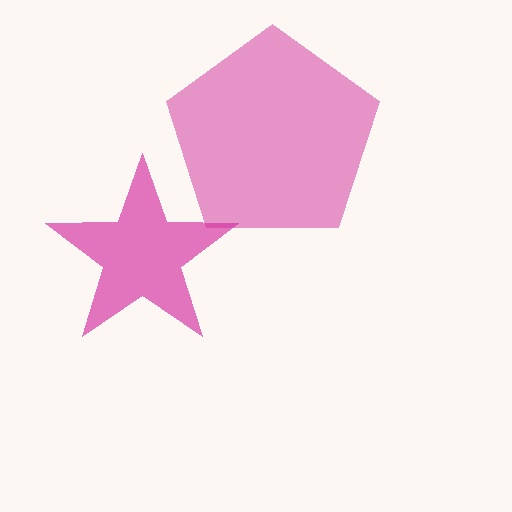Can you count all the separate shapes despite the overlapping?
Yes, there are 2 separate shapes.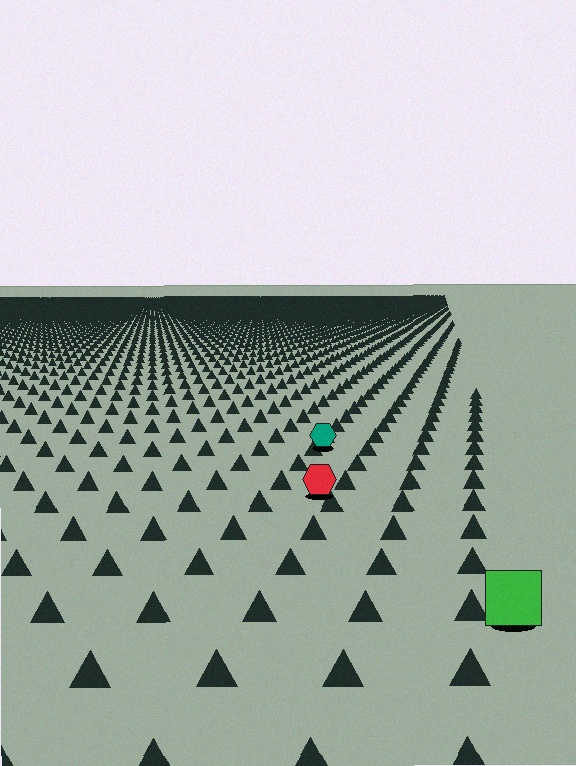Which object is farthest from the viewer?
The teal hexagon is farthest from the viewer. It appears smaller and the ground texture around it is denser.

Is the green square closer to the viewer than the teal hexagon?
Yes. The green square is closer — you can tell from the texture gradient: the ground texture is coarser near it.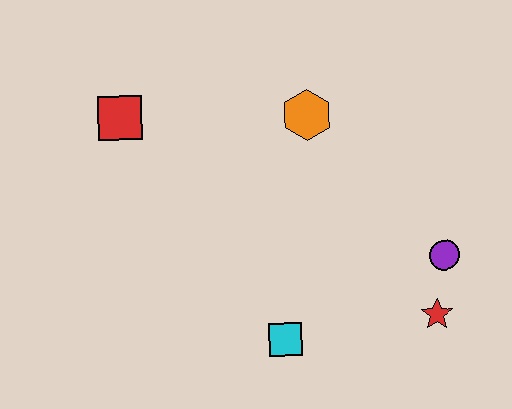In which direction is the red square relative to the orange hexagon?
The red square is to the left of the orange hexagon.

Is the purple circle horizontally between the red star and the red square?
No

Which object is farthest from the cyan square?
The red square is farthest from the cyan square.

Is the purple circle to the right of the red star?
Yes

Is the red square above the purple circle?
Yes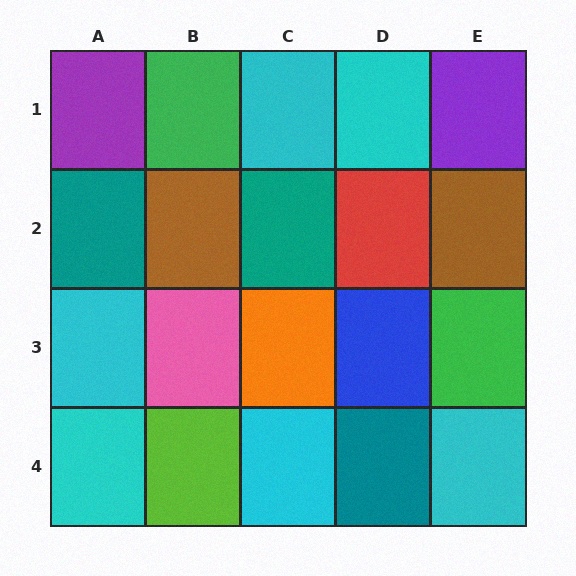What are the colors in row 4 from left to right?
Cyan, lime, cyan, teal, cyan.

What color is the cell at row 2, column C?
Teal.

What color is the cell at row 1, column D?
Cyan.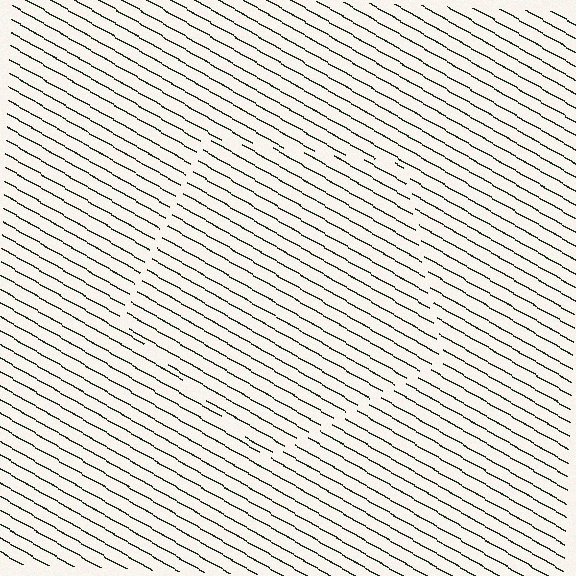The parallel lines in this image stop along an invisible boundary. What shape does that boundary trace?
An illusory pentagon. The interior of the shape contains the same grating, shifted by half a period — the contour is defined by the phase discontinuity where line-ends from the inner and outer gratings abut.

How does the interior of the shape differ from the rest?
The interior of the shape contains the same grating, shifted by half a period — the contour is defined by the phase discontinuity where line-ends from the inner and outer gratings abut.